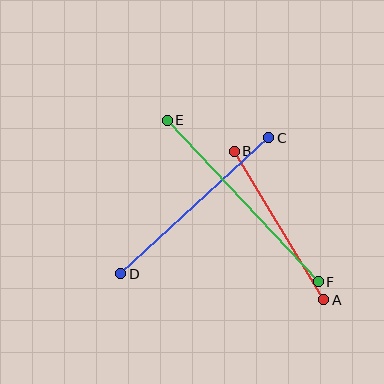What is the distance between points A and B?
The distance is approximately 174 pixels.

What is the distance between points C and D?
The distance is approximately 201 pixels.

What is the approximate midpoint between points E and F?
The midpoint is at approximately (243, 201) pixels.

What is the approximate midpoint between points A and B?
The midpoint is at approximately (279, 226) pixels.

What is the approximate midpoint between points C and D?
The midpoint is at approximately (195, 206) pixels.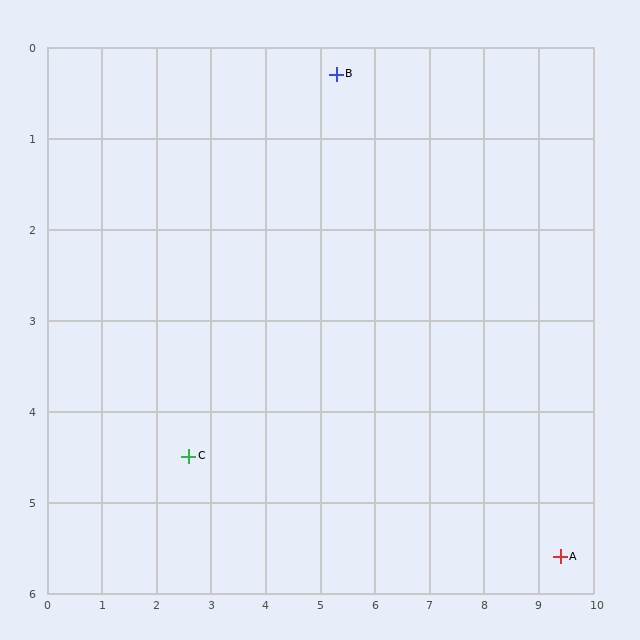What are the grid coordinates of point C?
Point C is at approximately (2.6, 4.5).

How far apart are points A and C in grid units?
Points A and C are about 6.9 grid units apart.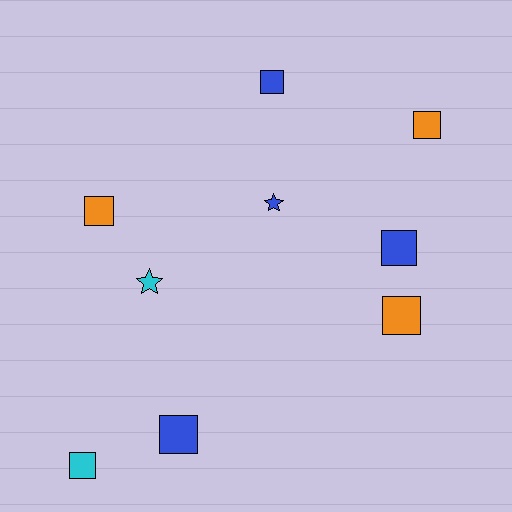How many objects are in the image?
There are 9 objects.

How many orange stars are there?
There are no orange stars.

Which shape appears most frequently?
Square, with 7 objects.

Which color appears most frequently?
Blue, with 4 objects.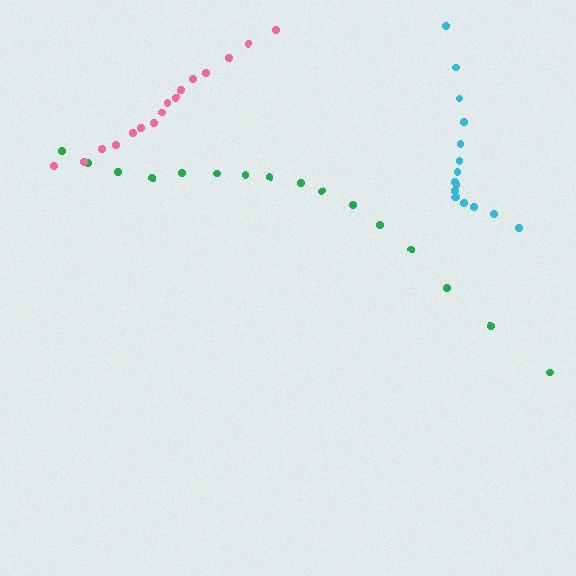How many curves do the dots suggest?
There are 3 distinct paths.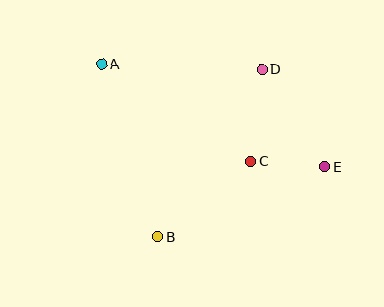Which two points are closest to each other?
Points C and E are closest to each other.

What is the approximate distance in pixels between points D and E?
The distance between D and E is approximately 117 pixels.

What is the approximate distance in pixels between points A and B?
The distance between A and B is approximately 182 pixels.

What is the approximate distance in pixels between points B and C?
The distance between B and C is approximately 120 pixels.